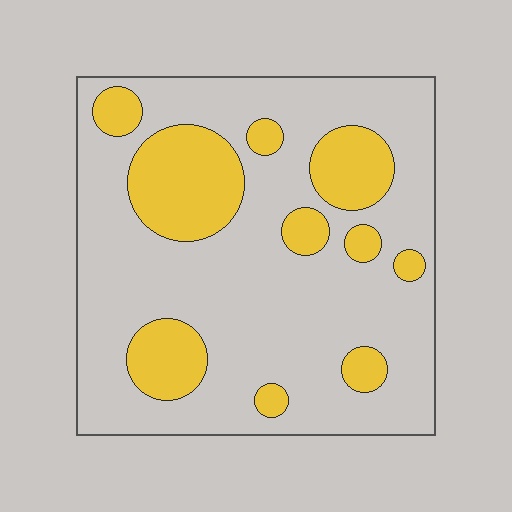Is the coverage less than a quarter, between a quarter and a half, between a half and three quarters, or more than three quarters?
Less than a quarter.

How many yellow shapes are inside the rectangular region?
10.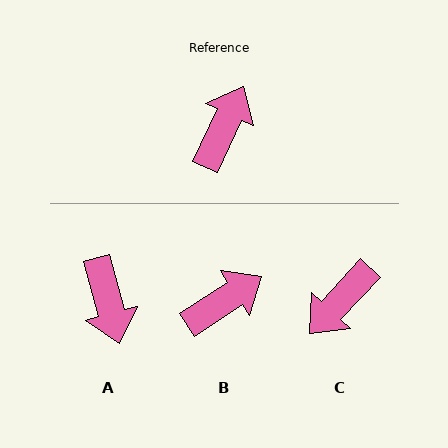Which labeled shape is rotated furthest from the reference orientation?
C, about 162 degrees away.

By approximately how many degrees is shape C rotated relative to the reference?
Approximately 162 degrees counter-clockwise.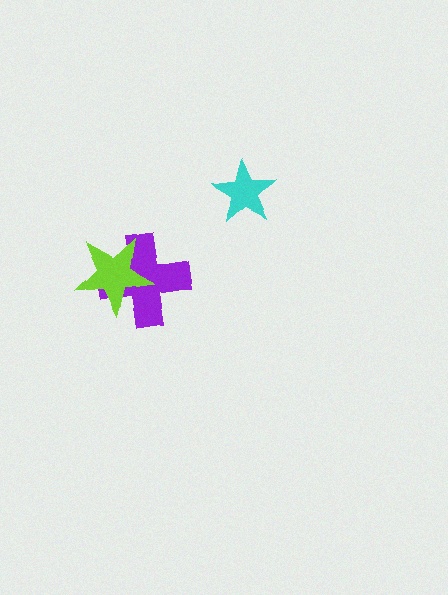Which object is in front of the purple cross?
The lime star is in front of the purple cross.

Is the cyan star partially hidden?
No, no other shape covers it.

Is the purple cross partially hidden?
Yes, it is partially covered by another shape.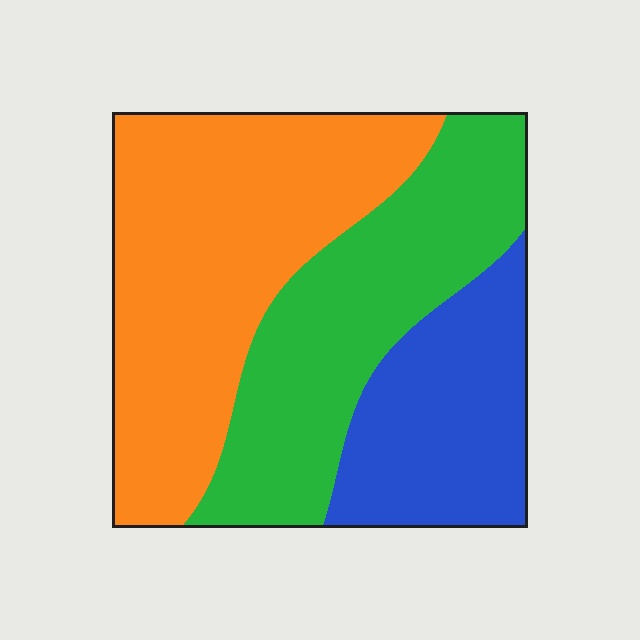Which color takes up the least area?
Blue, at roughly 25%.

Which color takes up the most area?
Orange, at roughly 45%.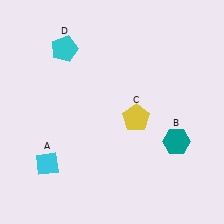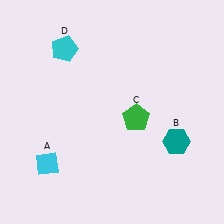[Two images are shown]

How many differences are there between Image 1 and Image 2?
There is 1 difference between the two images.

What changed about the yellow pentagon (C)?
In Image 1, C is yellow. In Image 2, it changed to green.